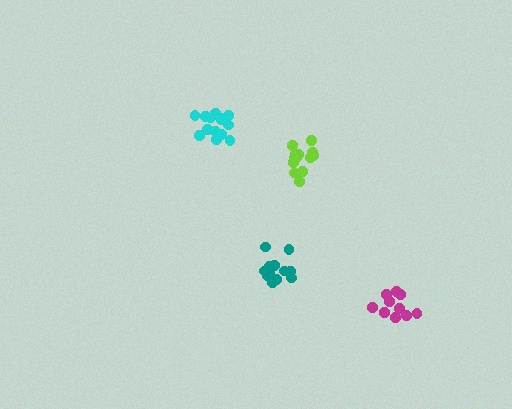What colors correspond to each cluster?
The clusters are colored: teal, cyan, lime, magenta.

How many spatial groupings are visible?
There are 4 spatial groupings.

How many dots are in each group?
Group 1: 12 dots, Group 2: 14 dots, Group 3: 13 dots, Group 4: 10 dots (49 total).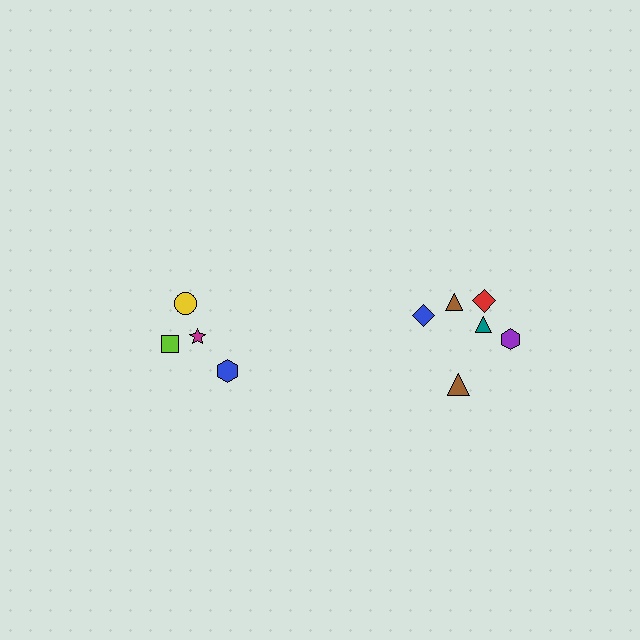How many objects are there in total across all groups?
There are 10 objects.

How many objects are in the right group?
There are 6 objects.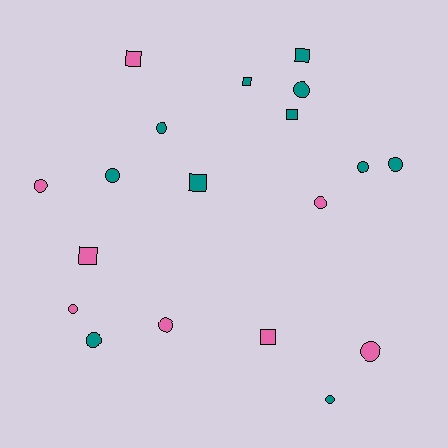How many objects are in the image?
There are 19 objects.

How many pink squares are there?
There are 3 pink squares.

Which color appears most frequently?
Teal, with 11 objects.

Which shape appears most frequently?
Circle, with 12 objects.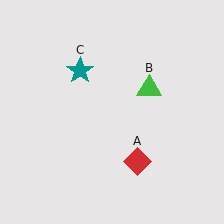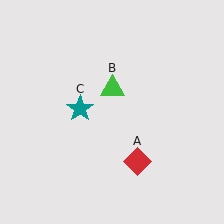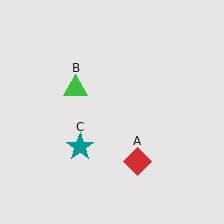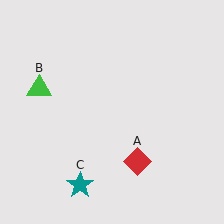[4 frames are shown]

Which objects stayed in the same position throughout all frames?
Red diamond (object A) remained stationary.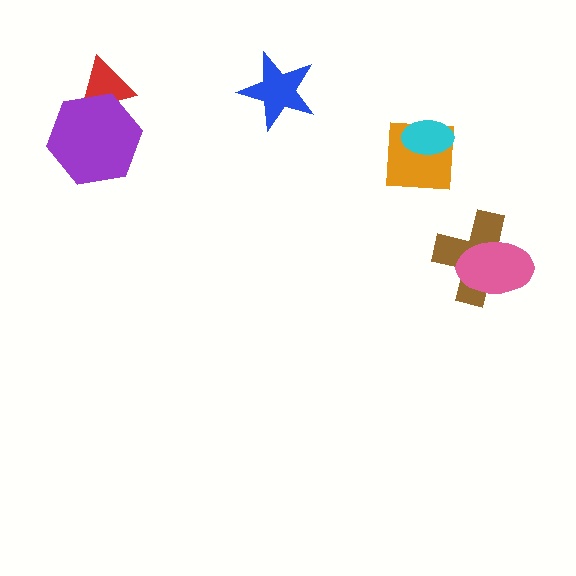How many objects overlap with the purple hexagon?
1 object overlaps with the purple hexagon.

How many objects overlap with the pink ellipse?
1 object overlaps with the pink ellipse.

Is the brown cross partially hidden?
Yes, it is partially covered by another shape.